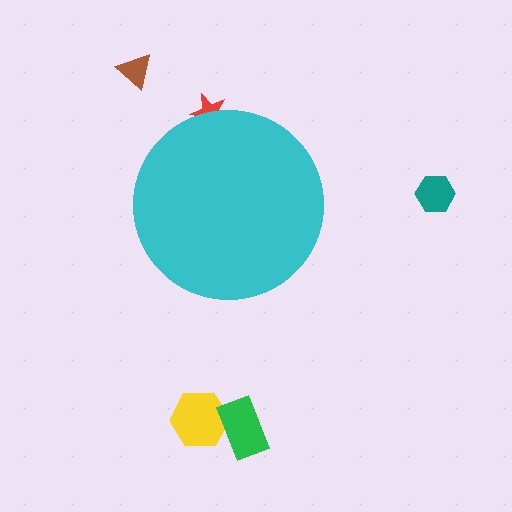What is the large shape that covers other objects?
A cyan circle.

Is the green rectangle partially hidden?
No, the green rectangle is fully visible.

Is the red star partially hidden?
Yes, the red star is partially hidden behind the cyan circle.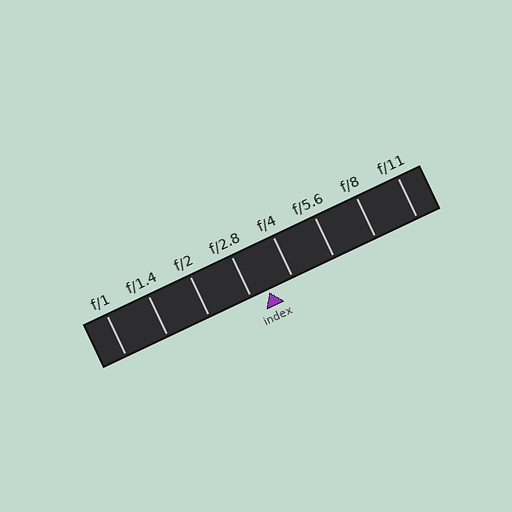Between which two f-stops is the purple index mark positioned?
The index mark is between f/2.8 and f/4.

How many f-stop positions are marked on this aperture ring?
There are 8 f-stop positions marked.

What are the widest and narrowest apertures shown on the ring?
The widest aperture shown is f/1 and the narrowest is f/11.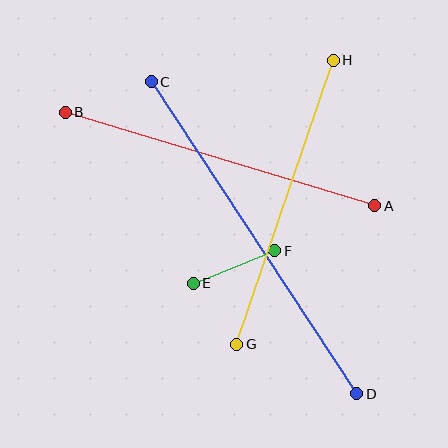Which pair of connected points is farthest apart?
Points C and D are farthest apart.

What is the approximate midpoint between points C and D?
The midpoint is at approximately (254, 238) pixels.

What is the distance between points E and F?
The distance is approximately 87 pixels.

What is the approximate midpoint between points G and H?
The midpoint is at approximately (285, 202) pixels.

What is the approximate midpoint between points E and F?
The midpoint is at approximately (234, 267) pixels.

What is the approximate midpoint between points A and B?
The midpoint is at approximately (220, 159) pixels.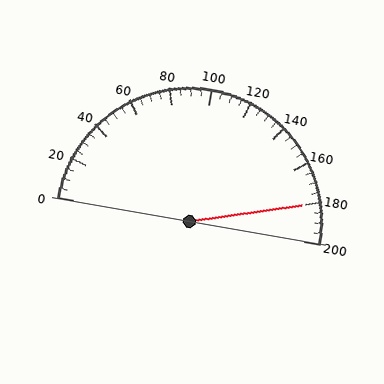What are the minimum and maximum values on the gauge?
The gauge ranges from 0 to 200.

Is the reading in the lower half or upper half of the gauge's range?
The reading is in the upper half of the range (0 to 200).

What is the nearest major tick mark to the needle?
The nearest major tick mark is 180.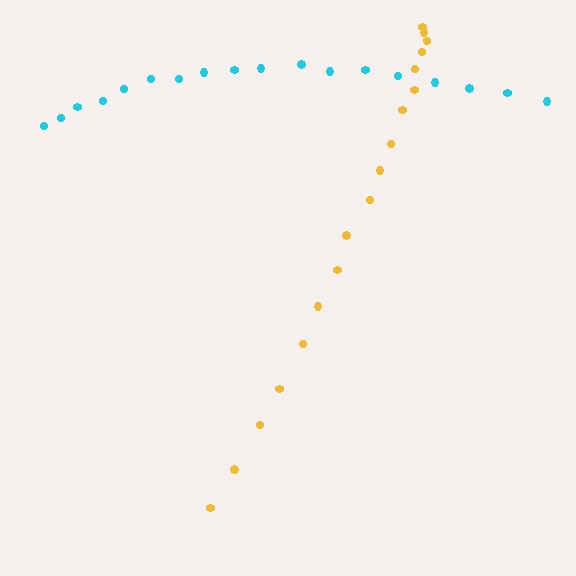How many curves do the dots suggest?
There are 2 distinct paths.